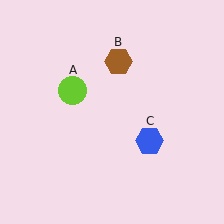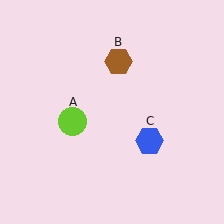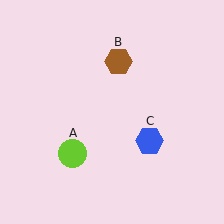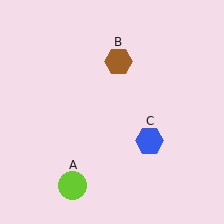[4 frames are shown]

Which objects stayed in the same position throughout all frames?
Brown hexagon (object B) and blue hexagon (object C) remained stationary.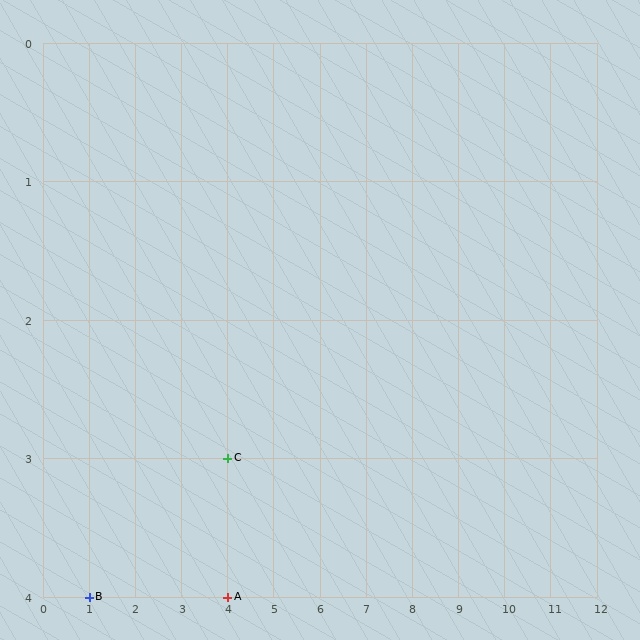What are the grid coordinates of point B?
Point B is at grid coordinates (1, 4).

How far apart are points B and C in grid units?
Points B and C are 3 columns and 1 row apart (about 3.2 grid units diagonally).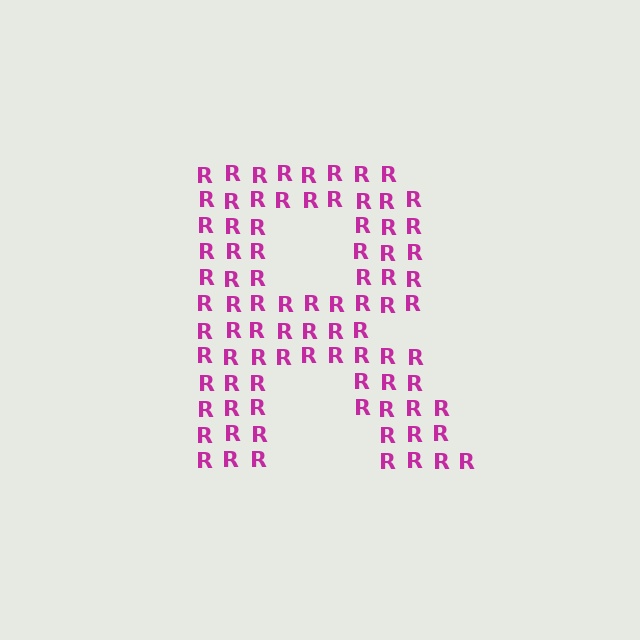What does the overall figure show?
The overall figure shows the letter R.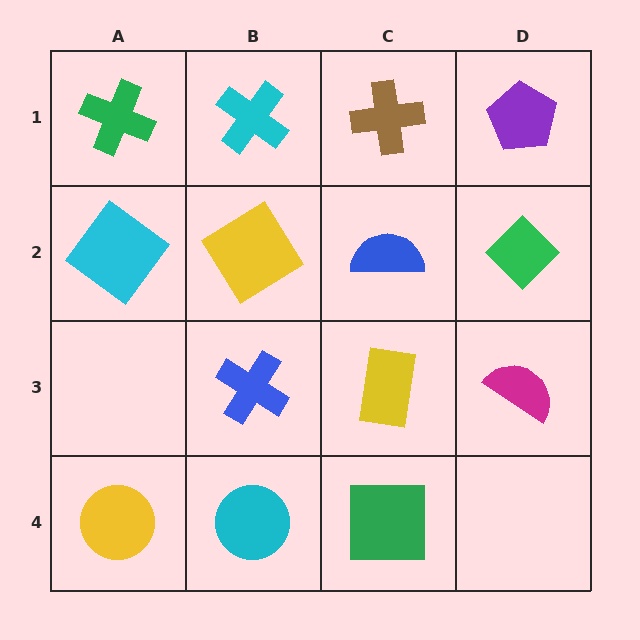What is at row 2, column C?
A blue semicircle.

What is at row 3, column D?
A magenta semicircle.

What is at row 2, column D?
A green diamond.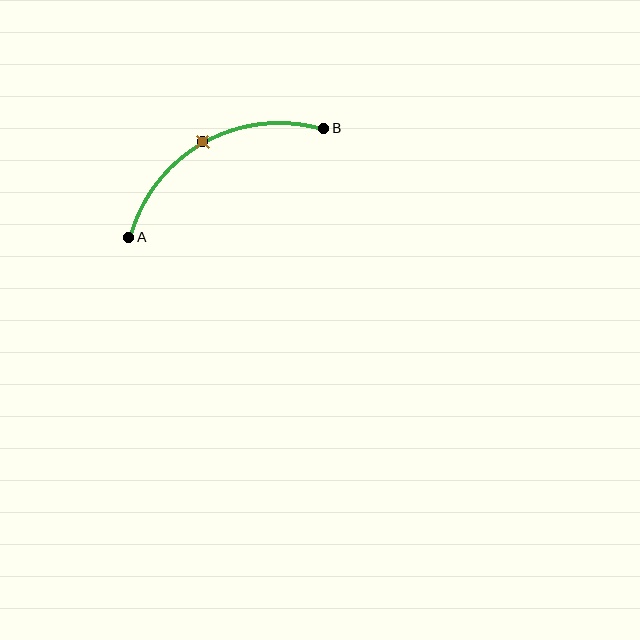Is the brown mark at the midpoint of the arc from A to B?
Yes. The brown mark lies on the arc at equal arc-length from both A and B — it is the arc midpoint.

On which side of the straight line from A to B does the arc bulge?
The arc bulges above the straight line connecting A and B.